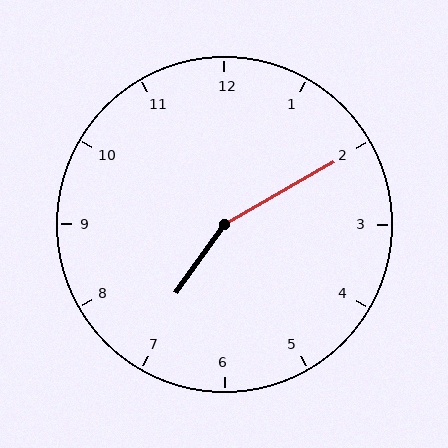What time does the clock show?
7:10.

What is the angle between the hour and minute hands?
Approximately 155 degrees.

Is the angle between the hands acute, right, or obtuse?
It is obtuse.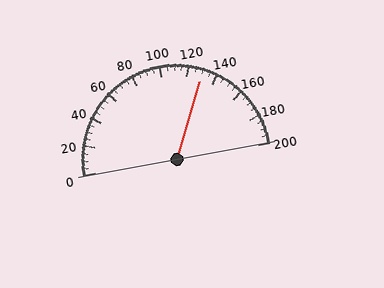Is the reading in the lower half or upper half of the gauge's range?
The reading is in the upper half of the range (0 to 200).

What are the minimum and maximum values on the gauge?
The gauge ranges from 0 to 200.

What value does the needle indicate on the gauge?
The needle indicates approximately 130.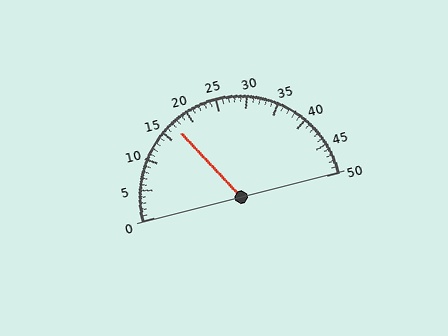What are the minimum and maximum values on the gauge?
The gauge ranges from 0 to 50.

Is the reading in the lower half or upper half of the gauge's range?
The reading is in the lower half of the range (0 to 50).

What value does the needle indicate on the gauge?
The needle indicates approximately 17.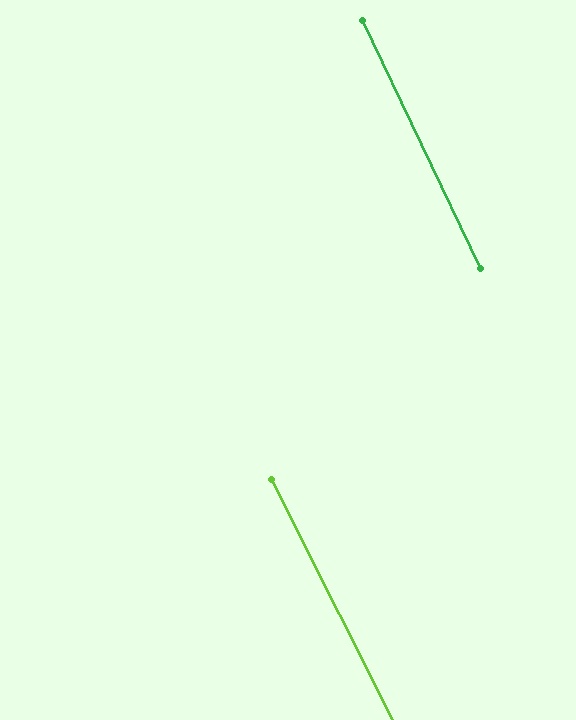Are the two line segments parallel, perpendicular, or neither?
Parallel — their directions differ by only 1.3°.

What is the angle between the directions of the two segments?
Approximately 1 degree.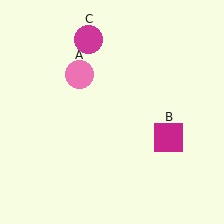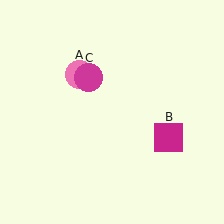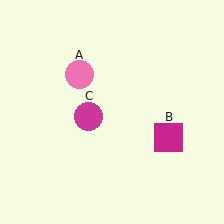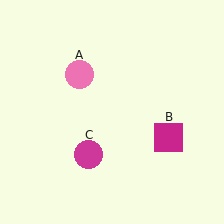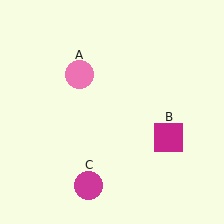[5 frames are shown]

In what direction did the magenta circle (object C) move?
The magenta circle (object C) moved down.